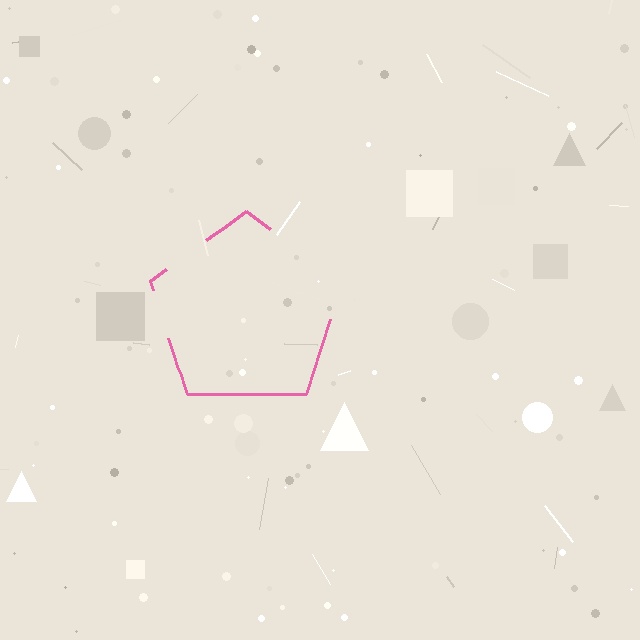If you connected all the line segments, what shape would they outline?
They would outline a pentagon.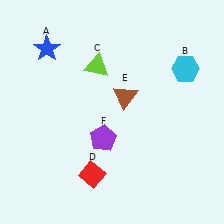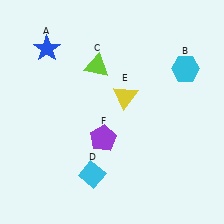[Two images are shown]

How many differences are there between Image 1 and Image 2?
There are 2 differences between the two images.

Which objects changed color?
D changed from red to cyan. E changed from brown to yellow.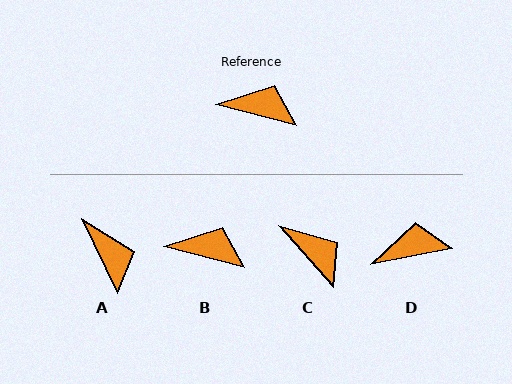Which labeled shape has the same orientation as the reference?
B.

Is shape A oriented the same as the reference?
No, it is off by about 50 degrees.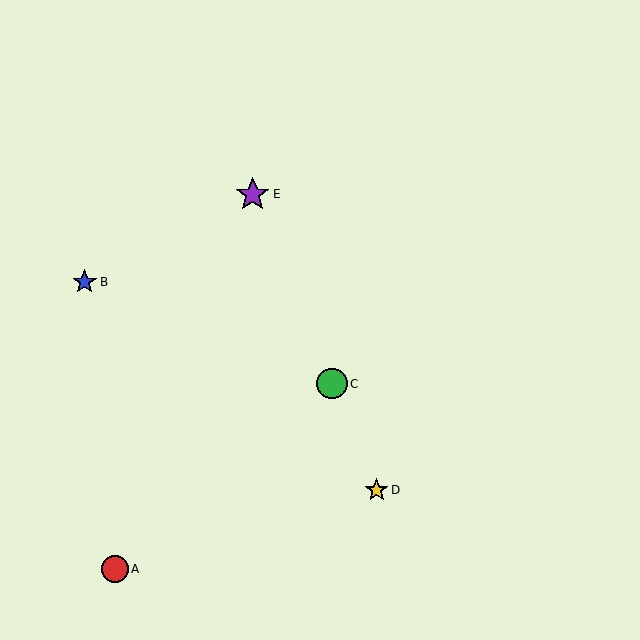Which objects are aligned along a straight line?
Objects C, D, E are aligned along a straight line.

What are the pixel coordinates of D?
Object D is at (377, 490).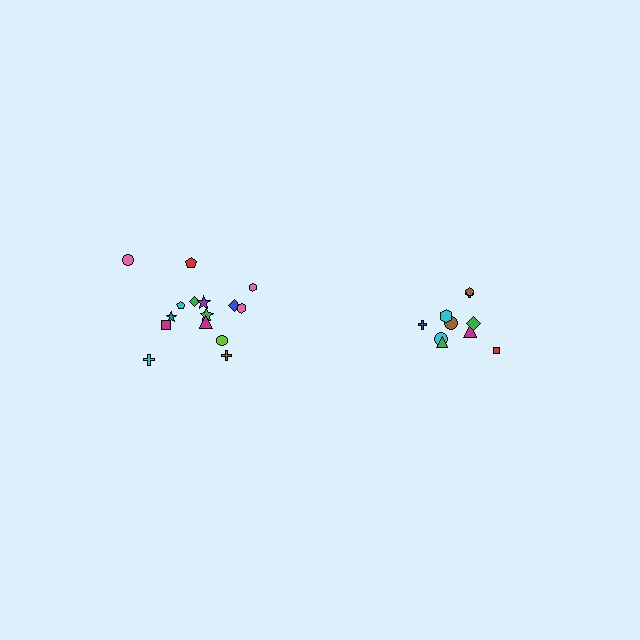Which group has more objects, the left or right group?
The left group.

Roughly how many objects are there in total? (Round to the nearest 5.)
Roughly 25 objects in total.